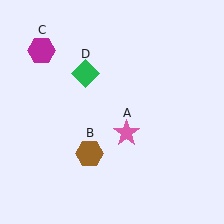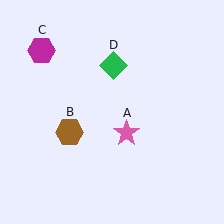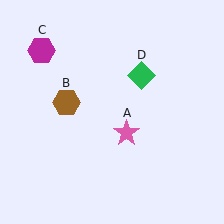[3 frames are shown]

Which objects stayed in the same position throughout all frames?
Pink star (object A) and magenta hexagon (object C) remained stationary.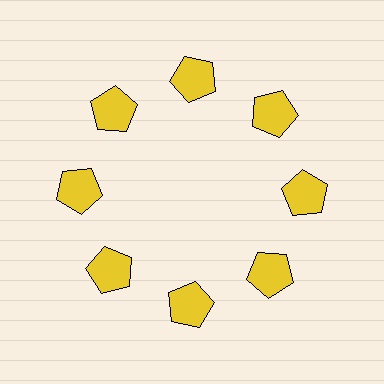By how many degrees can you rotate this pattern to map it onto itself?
The pattern maps onto itself every 45 degrees of rotation.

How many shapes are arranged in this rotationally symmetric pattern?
There are 8 shapes, arranged in 8 groups of 1.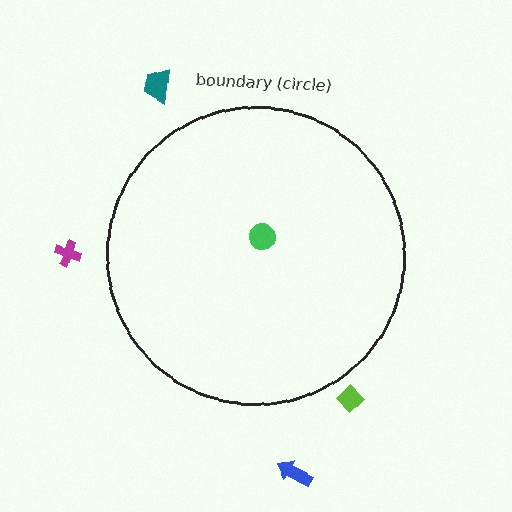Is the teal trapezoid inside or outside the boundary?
Outside.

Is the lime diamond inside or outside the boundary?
Outside.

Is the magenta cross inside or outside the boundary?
Outside.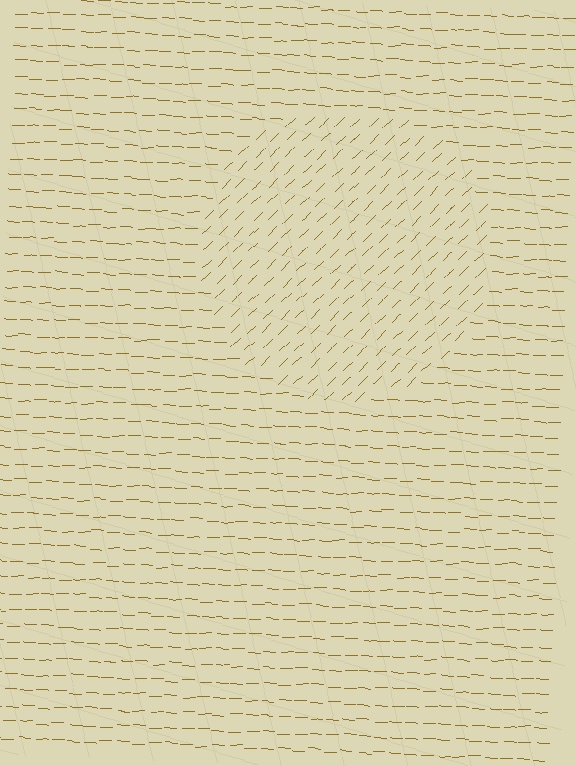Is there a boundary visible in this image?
Yes, there is a texture boundary formed by a change in line orientation.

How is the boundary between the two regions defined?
The boundary is defined purely by a change in line orientation (approximately 45 degrees difference). All lines are the same color and thickness.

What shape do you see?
I see a circle.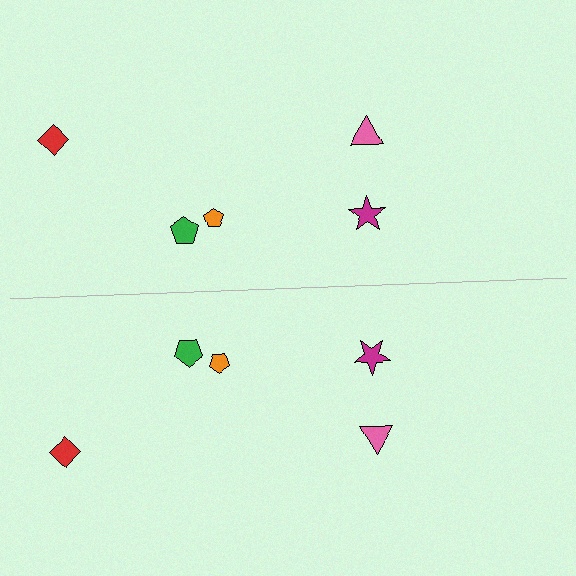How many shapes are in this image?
There are 10 shapes in this image.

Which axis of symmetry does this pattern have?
The pattern has a horizontal axis of symmetry running through the center of the image.